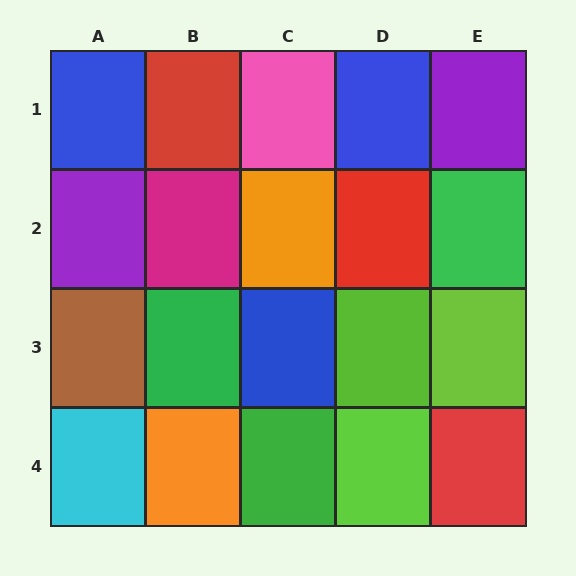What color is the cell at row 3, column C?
Blue.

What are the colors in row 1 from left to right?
Blue, red, pink, blue, purple.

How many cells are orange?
2 cells are orange.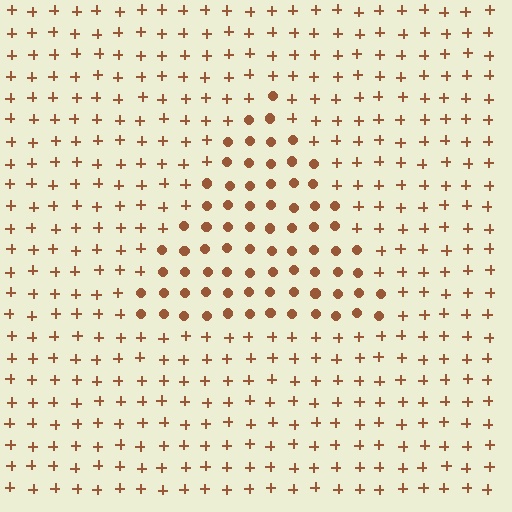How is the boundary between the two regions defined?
The boundary is defined by a change in element shape: circles inside vs. plus signs outside. All elements share the same color and spacing.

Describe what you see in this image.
The image is filled with small brown elements arranged in a uniform grid. A triangle-shaped region contains circles, while the surrounding area contains plus signs. The boundary is defined purely by the change in element shape.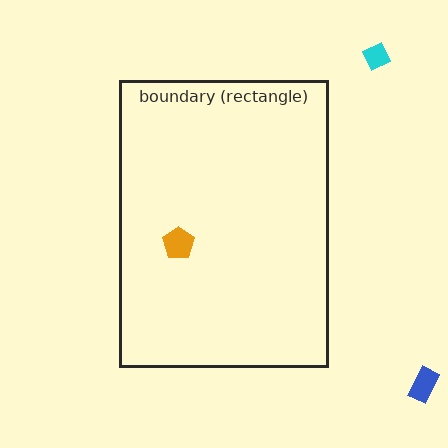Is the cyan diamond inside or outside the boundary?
Outside.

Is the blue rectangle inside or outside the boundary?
Outside.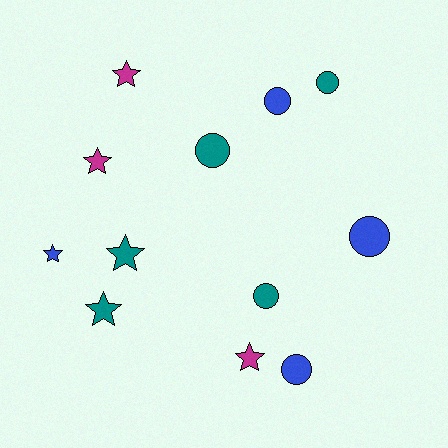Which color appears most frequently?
Teal, with 5 objects.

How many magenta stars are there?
There are 3 magenta stars.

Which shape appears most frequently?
Circle, with 6 objects.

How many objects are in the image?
There are 12 objects.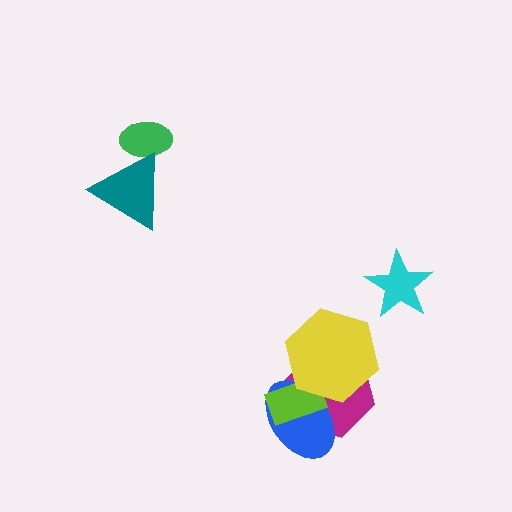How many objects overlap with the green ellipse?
1 object overlaps with the green ellipse.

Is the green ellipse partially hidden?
Yes, it is partially covered by another shape.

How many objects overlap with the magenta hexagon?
3 objects overlap with the magenta hexagon.